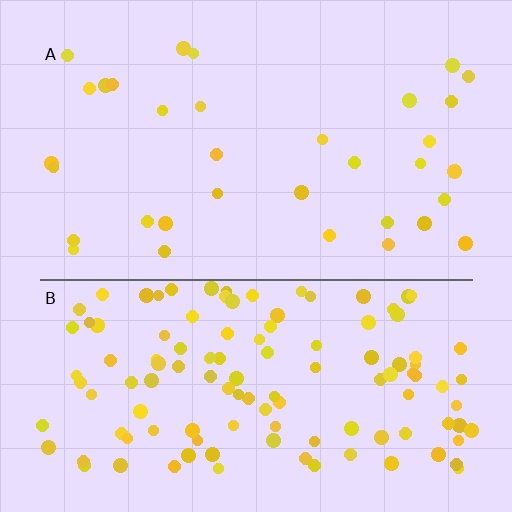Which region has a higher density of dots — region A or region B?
B (the bottom).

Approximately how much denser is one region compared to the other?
Approximately 3.7× — region B over region A.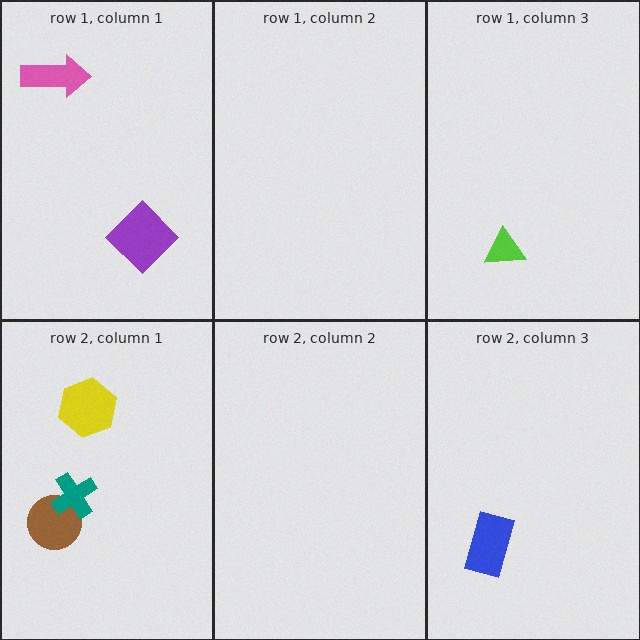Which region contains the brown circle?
The row 2, column 1 region.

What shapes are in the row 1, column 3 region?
The lime triangle.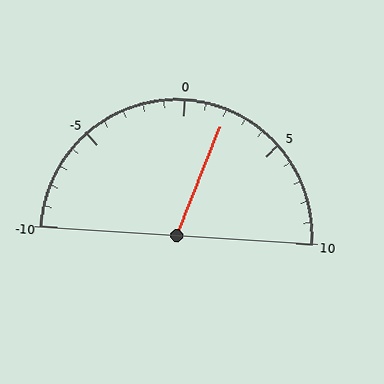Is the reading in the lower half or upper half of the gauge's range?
The reading is in the upper half of the range (-10 to 10).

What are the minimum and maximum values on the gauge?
The gauge ranges from -10 to 10.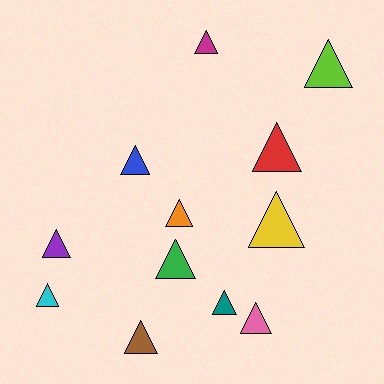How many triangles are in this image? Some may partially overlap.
There are 12 triangles.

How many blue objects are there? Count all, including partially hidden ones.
There is 1 blue object.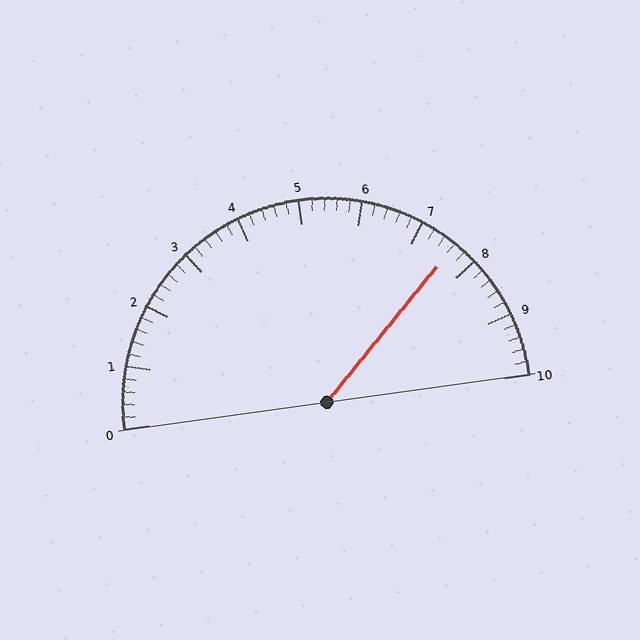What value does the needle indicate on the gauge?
The needle indicates approximately 7.6.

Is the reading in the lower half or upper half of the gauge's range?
The reading is in the upper half of the range (0 to 10).